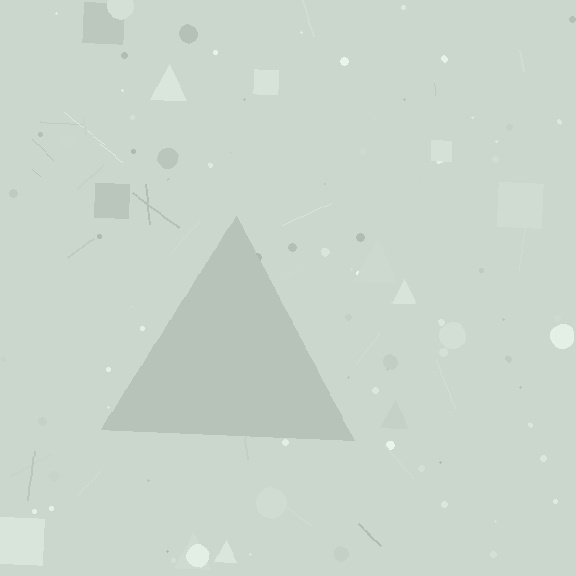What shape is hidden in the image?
A triangle is hidden in the image.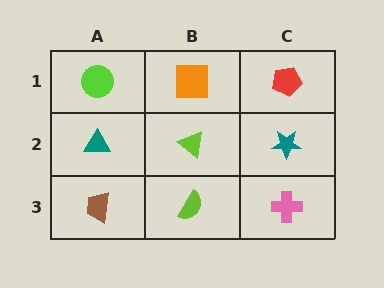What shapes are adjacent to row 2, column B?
An orange square (row 1, column B), a lime semicircle (row 3, column B), a teal triangle (row 2, column A), a teal star (row 2, column C).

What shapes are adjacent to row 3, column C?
A teal star (row 2, column C), a lime semicircle (row 3, column B).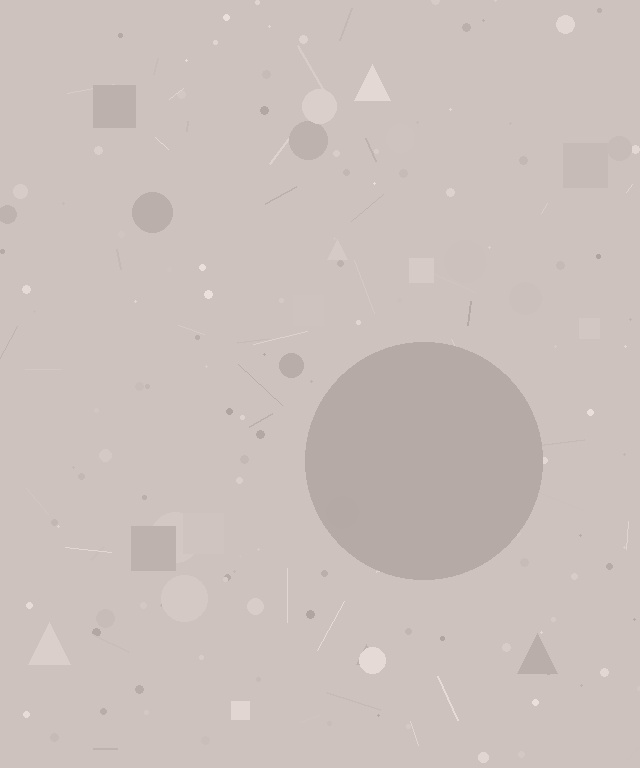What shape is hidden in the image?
A circle is hidden in the image.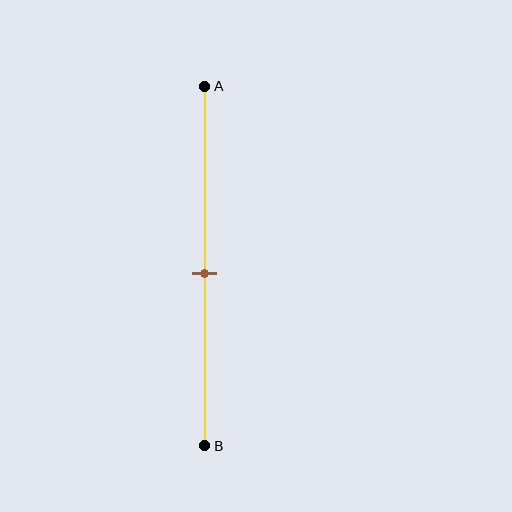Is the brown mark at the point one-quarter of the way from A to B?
No, the mark is at about 50% from A, not at the 25% one-quarter point.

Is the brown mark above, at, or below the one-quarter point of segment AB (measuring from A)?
The brown mark is below the one-quarter point of segment AB.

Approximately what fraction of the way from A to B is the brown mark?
The brown mark is approximately 50% of the way from A to B.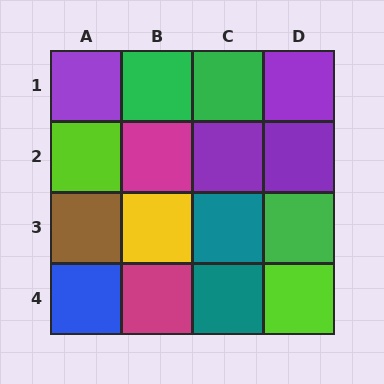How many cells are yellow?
1 cell is yellow.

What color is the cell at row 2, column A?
Lime.